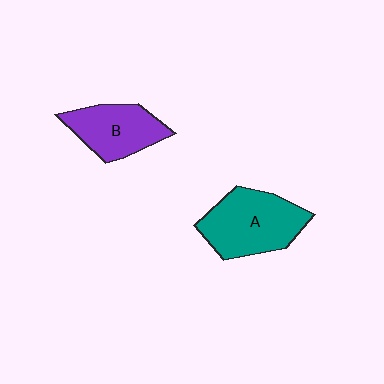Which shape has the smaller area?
Shape B (purple).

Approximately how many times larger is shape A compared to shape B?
Approximately 1.3 times.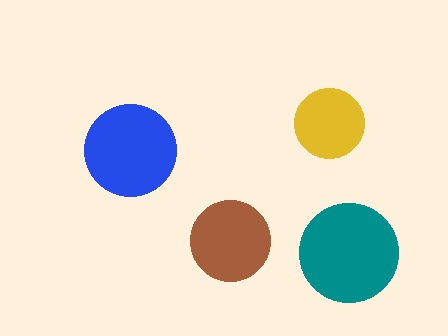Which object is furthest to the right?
The teal circle is rightmost.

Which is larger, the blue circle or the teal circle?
The teal one.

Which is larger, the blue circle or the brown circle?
The blue one.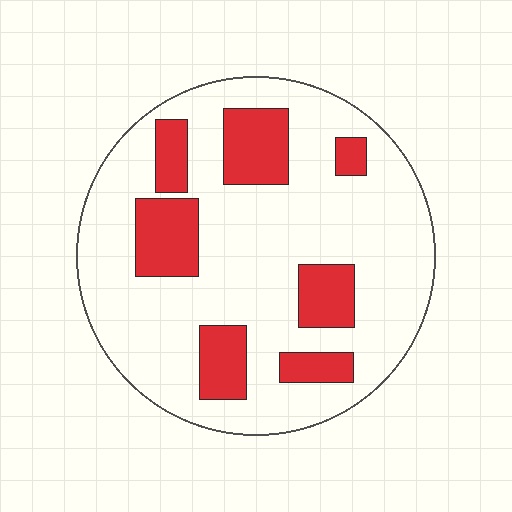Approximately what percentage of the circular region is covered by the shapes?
Approximately 25%.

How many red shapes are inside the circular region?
7.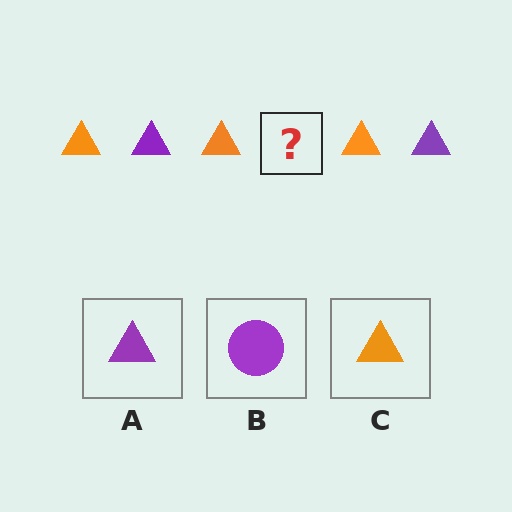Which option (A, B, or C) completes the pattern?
A.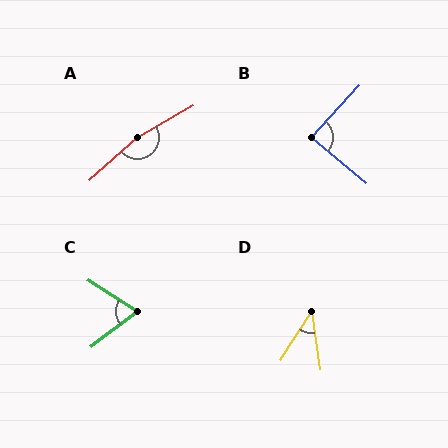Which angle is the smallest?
D, at approximately 42 degrees.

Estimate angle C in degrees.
Approximately 70 degrees.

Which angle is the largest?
A, at approximately 168 degrees.